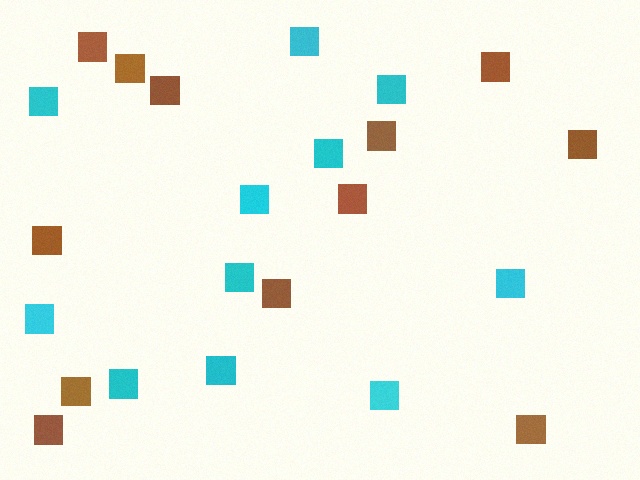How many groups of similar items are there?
There are 2 groups: one group of cyan squares (11) and one group of brown squares (12).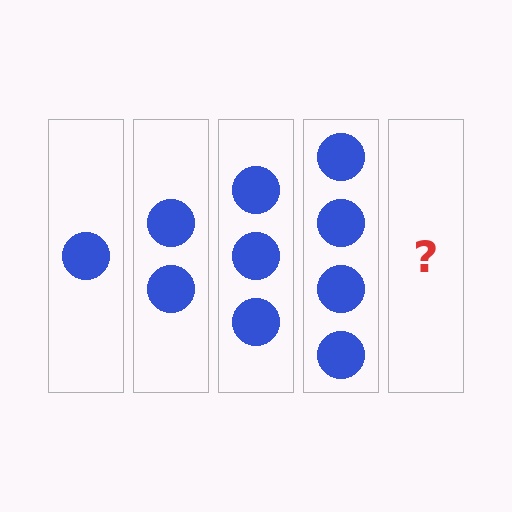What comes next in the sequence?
The next element should be 5 circles.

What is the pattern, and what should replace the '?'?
The pattern is that each step adds one more circle. The '?' should be 5 circles.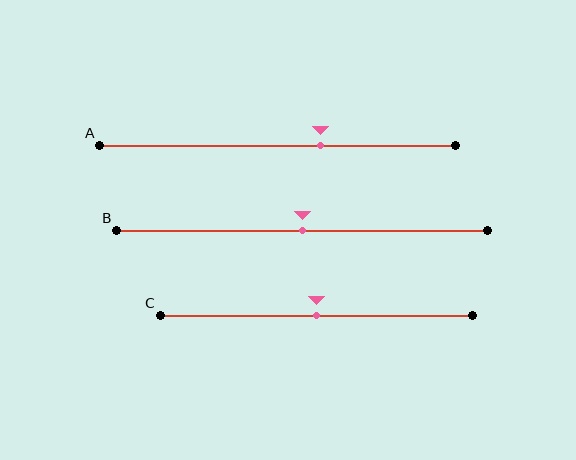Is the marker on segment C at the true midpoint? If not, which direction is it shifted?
Yes, the marker on segment C is at the true midpoint.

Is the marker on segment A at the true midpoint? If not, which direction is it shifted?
No, the marker on segment A is shifted to the right by about 12% of the segment length.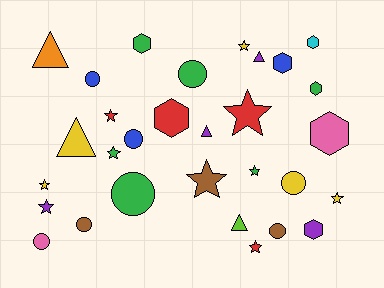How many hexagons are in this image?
There are 7 hexagons.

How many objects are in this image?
There are 30 objects.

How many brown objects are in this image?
There are 3 brown objects.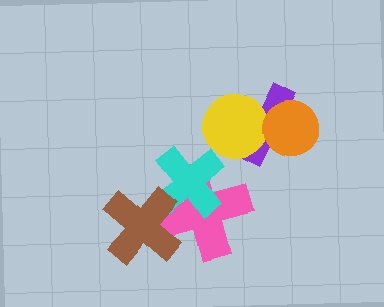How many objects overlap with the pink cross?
2 objects overlap with the pink cross.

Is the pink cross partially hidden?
Yes, it is partially covered by another shape.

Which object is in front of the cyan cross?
The brown cross is in front of the cyan cross.